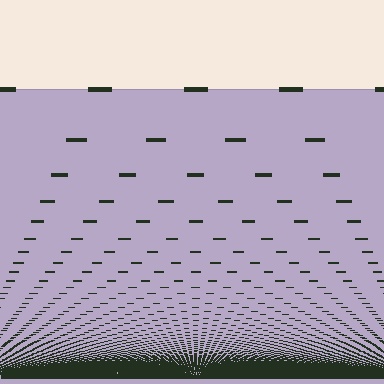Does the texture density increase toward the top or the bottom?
Density increases toward the bottom.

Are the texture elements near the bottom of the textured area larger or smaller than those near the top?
Smaller. The gradient is inverted — elements near the bottom are smaller and denser.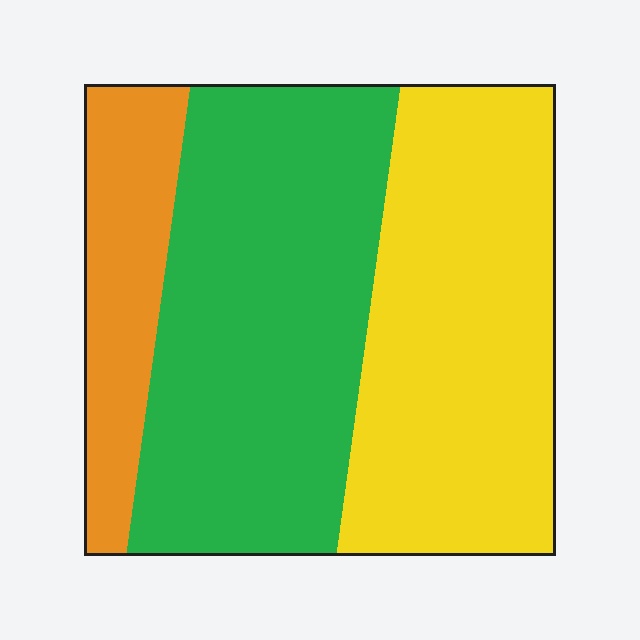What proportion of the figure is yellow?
Yellow takes up between a quarter and a half of the figure.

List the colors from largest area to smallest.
From largest to smallest: green, yellow, orange.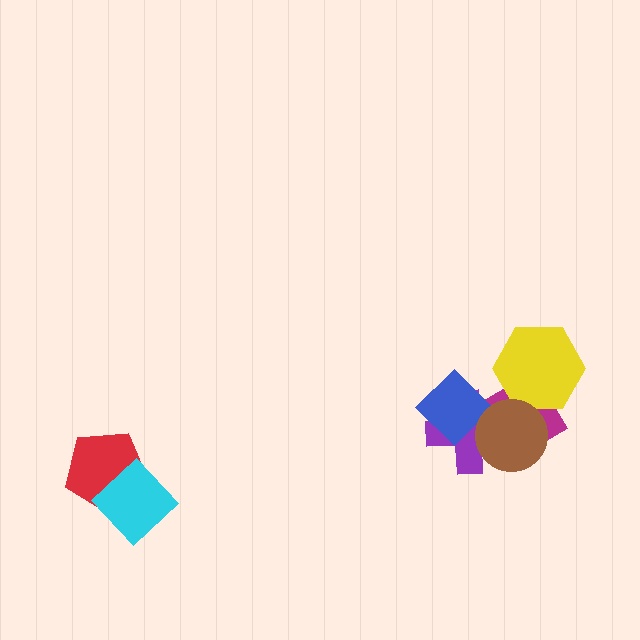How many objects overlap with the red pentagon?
1 object overlaps with the red pentagon.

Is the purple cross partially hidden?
Yes, it is partially covered by another shape.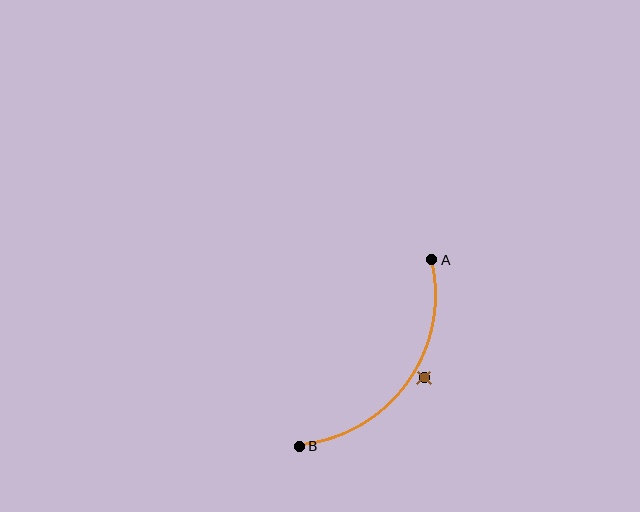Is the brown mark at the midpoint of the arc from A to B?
No — the brown mark does not lie on the arc at all. It sits slightly outside the curve.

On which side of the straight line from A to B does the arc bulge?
The arc bulges below and to the right of the straight line connecting A and B.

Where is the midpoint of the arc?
The arc midpoint is the point on the curve farthest from the straight line joining A and B. It sits below and to the right of that line.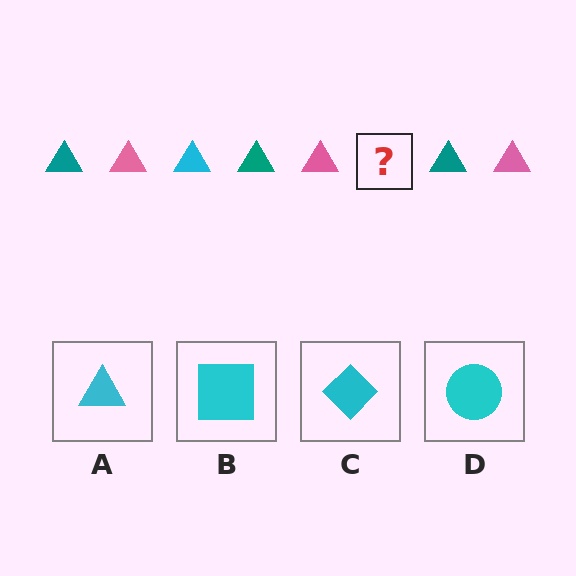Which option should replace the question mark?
Option A.